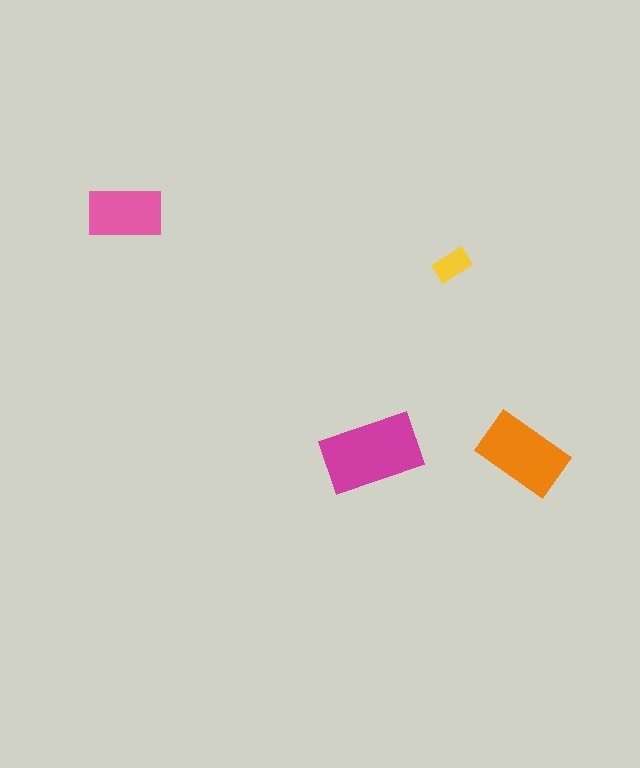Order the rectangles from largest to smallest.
the magenta one, the orange one, the pink one, the yellow one.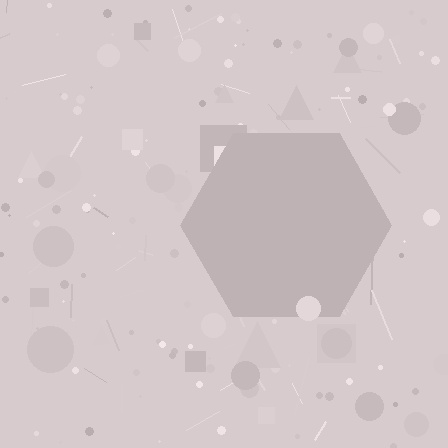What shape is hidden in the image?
A hexagon is hidden in the image.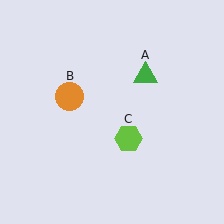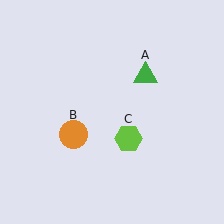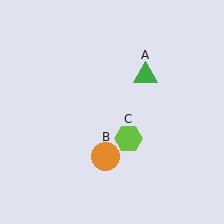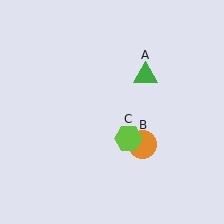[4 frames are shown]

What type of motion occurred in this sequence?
The orange circle (object B) rotated counterclockwise around the center of the scene.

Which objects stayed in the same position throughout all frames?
Green triangle (object A) and lime hexagon (object C) remained stationary.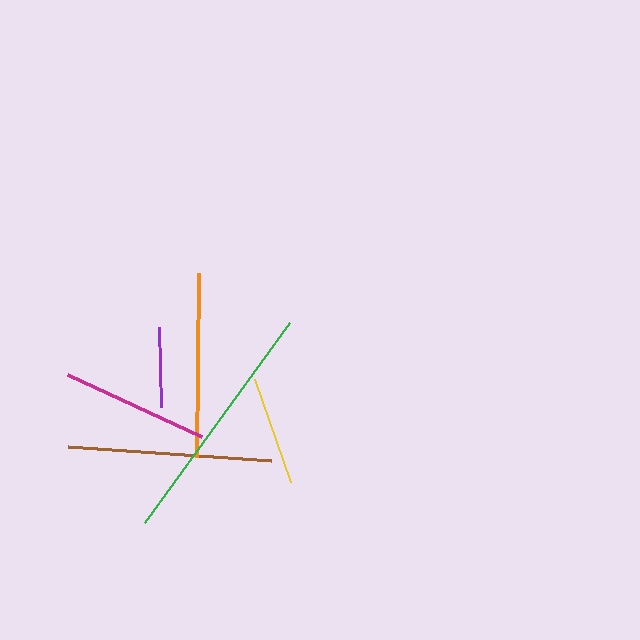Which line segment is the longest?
The green line is the longest at approximately 247 pixels.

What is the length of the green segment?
The green segment is approximately 247 pixels long.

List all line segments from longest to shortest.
From longest to shortest: green, brown, orange, magenta, yellow, purple.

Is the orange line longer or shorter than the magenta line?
The orange line is longer than the magenta line.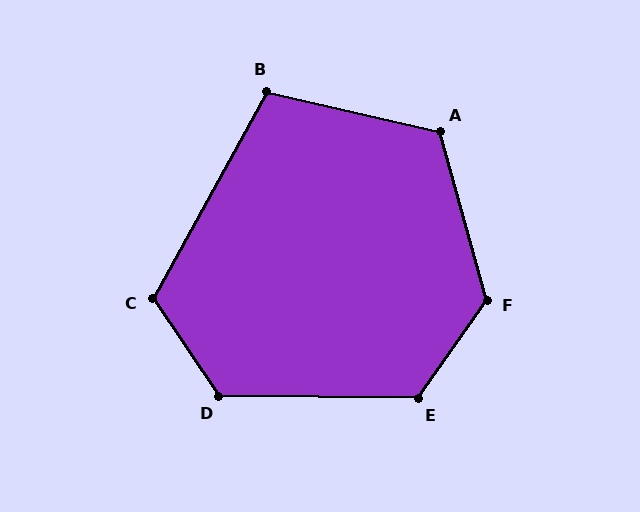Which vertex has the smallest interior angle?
B, at approximately 106 degrees.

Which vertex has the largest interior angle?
F, at approximately 129 degrees.